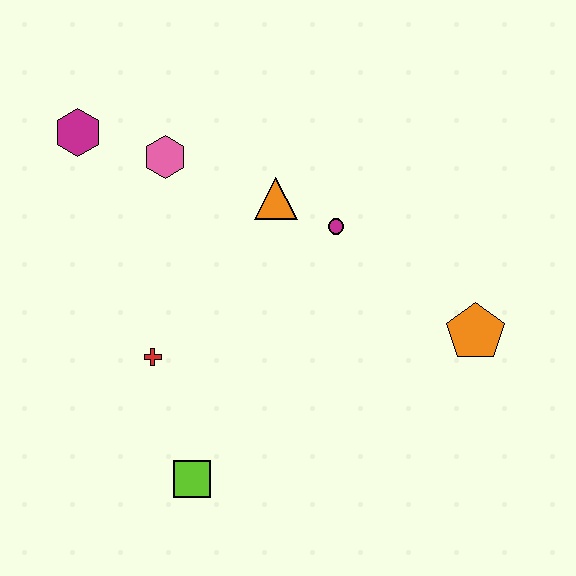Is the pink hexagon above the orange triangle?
Yes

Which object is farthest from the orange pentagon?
The magenta hexagon is farthest from the orange pentagon.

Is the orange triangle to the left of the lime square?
No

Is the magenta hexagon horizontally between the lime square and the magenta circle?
No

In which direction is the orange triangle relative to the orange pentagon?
The orange triangle is to the left of the orange pentagon.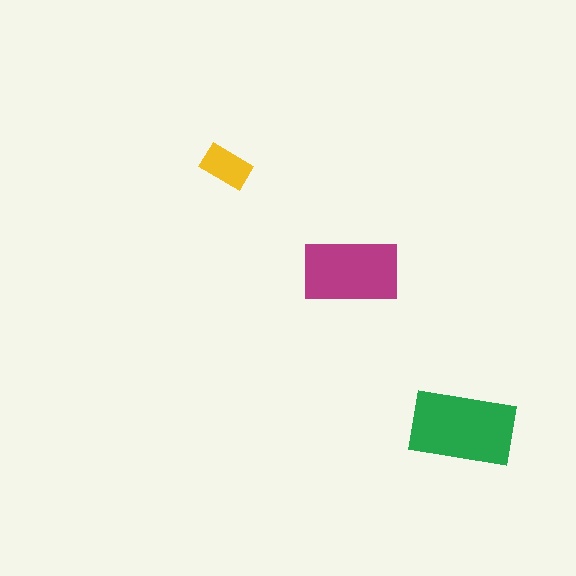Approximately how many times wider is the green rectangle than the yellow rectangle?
About 2 times wider.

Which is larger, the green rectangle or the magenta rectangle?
The green one.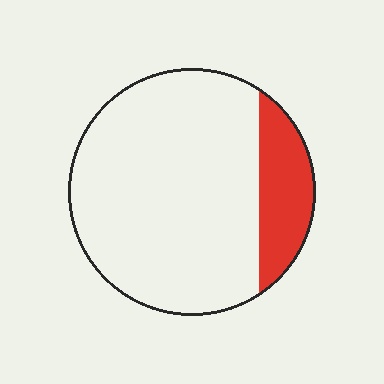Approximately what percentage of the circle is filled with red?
Approximately 15%.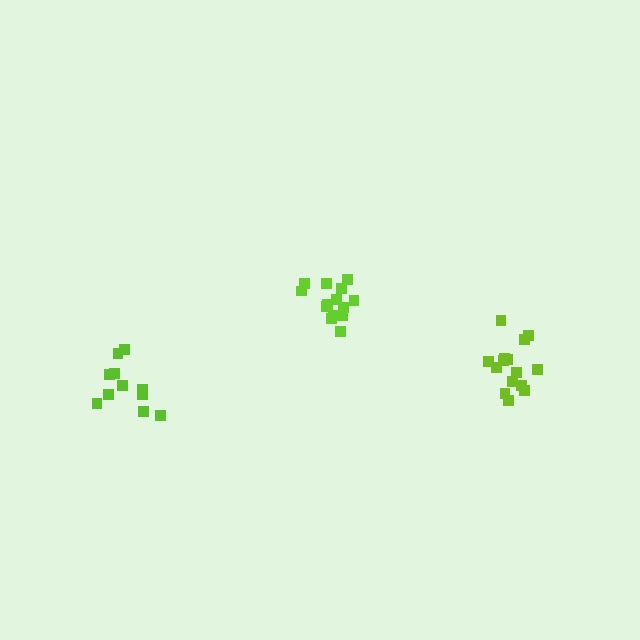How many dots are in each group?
Group 1: 14 dots, Group 2: 16 dots, Group 3: 11 dots (41 total).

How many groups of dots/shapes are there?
There are 3 groups.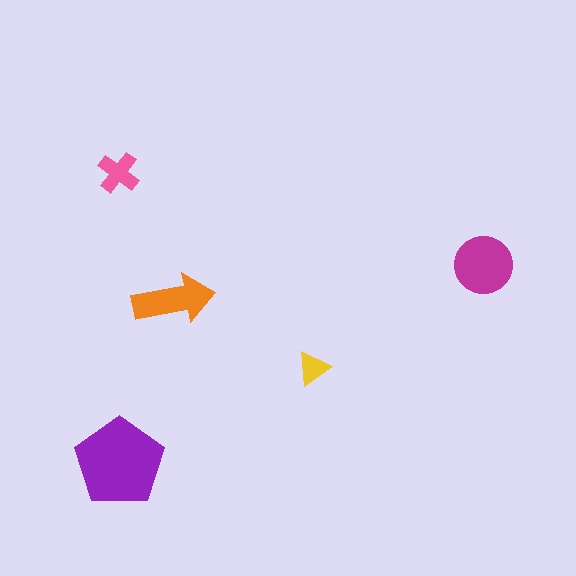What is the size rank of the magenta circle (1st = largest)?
2nd.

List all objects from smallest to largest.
The yellow triangle, the pink cross, the orange arrow, the magenta circle, the purple pentagon.